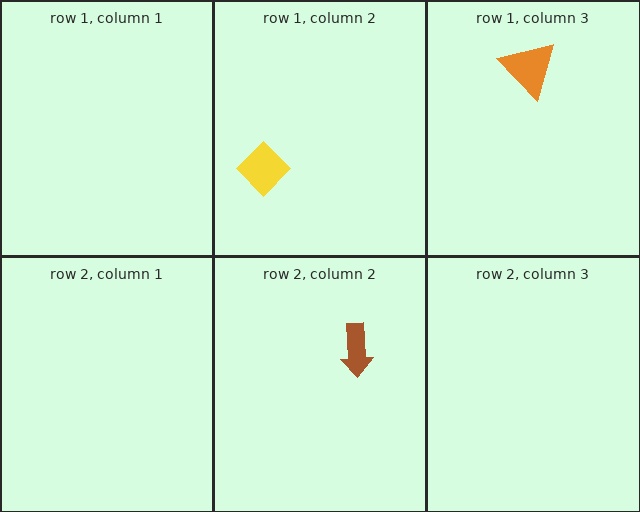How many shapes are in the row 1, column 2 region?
1.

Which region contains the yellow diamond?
The row 1, column 2 region.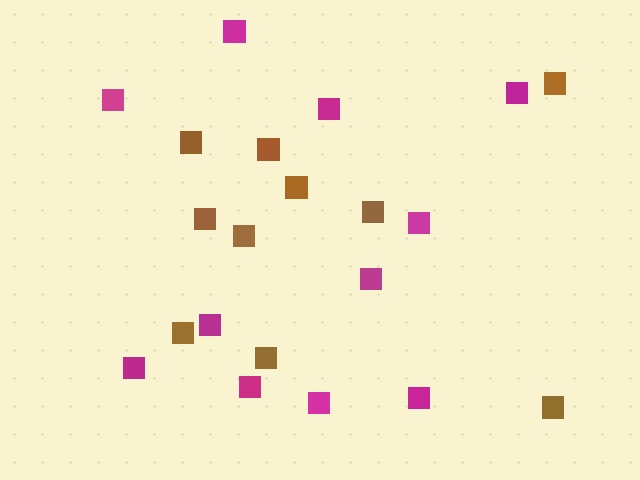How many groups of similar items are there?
There are 2 groups: one group of magenta squares (11) and one group of brown squares (10).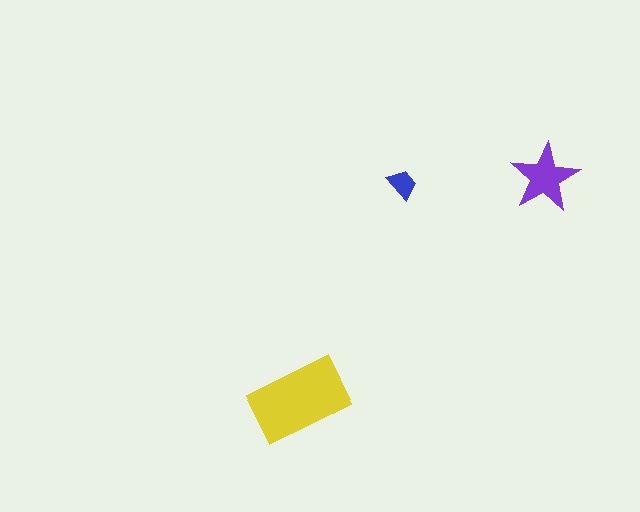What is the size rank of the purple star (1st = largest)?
2nd.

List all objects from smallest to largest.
The blue trapezoid, the purple star, the yellow rectangle.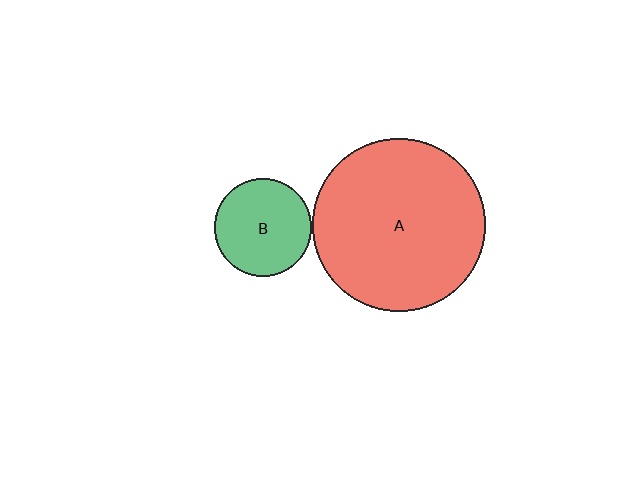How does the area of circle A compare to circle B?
Approximately 3.1 times.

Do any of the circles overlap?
No, none of the circles overlap.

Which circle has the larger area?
Circle A (red).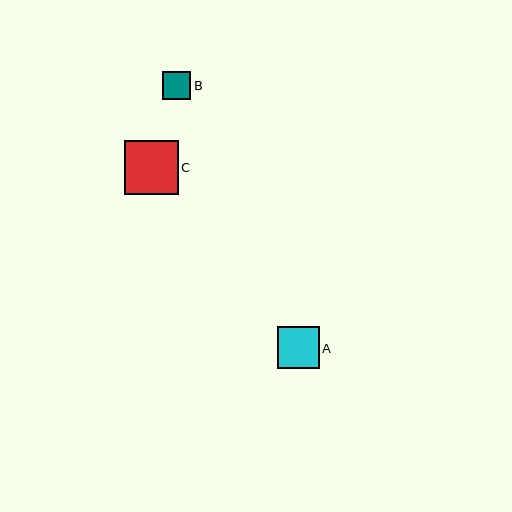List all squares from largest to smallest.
From largest to smallest: C, A, B.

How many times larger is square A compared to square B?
Square A is approximately 1.5 times the size of square B.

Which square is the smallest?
Square B is the smallest with a size of approximately 28 pixels.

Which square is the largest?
Square C is the largest with a size of approximately 54 pixels.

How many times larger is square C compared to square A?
Square C is approximately 1.3 times the size of square A.